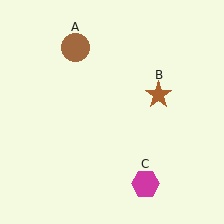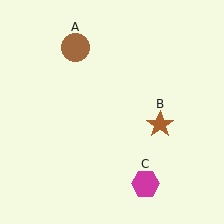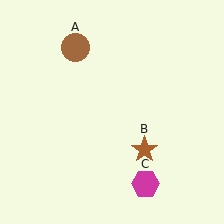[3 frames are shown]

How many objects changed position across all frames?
1 object changed position: brown star (object B).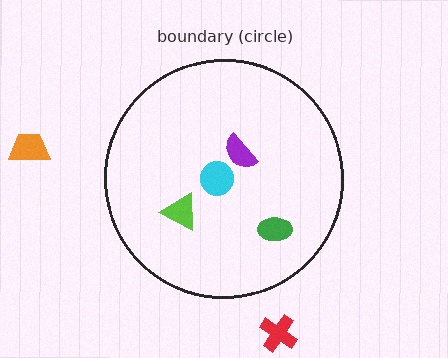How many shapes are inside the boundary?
4 inside, 2 outside.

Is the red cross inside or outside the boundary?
Outside.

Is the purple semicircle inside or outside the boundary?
Inside.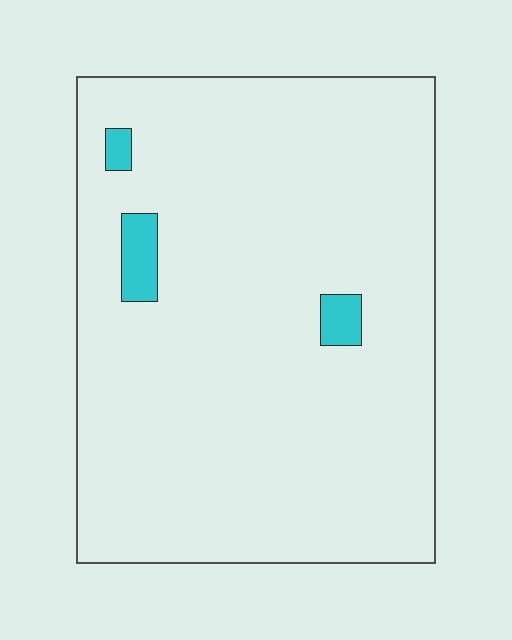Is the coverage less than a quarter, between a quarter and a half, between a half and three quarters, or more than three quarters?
Less than a quarter.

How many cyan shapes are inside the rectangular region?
3.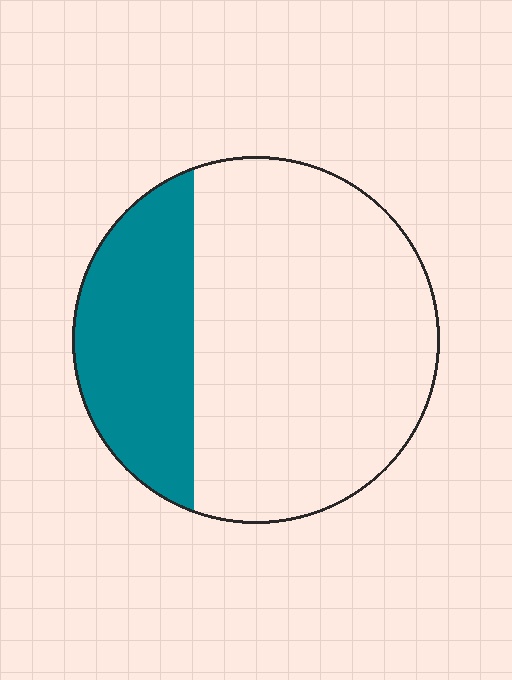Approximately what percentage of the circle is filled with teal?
Approximately 30%.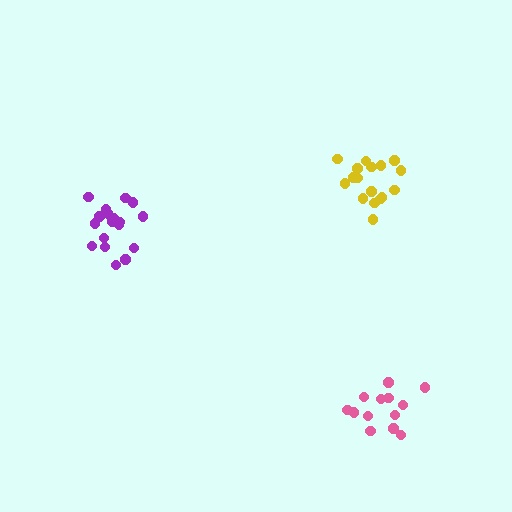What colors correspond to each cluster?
The clusters are colored: yellow, pink, purple.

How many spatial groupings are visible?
There are 3 spatial groupings.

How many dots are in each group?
Group 1: 17 dots, Group 2: 13 dots, Group 3: 18 dots (48 total).